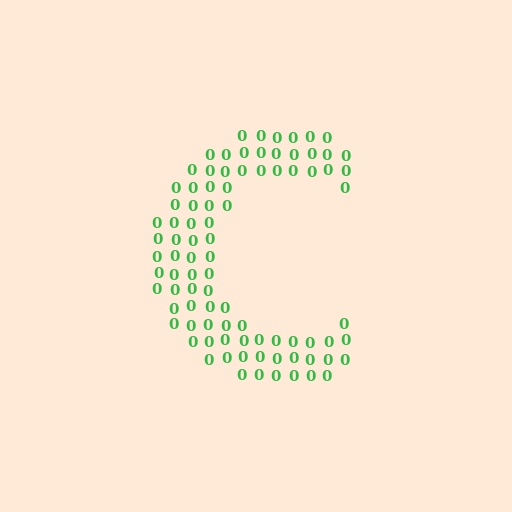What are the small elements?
The small elements are digit 0's.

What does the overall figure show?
The overall figure shows the letter C.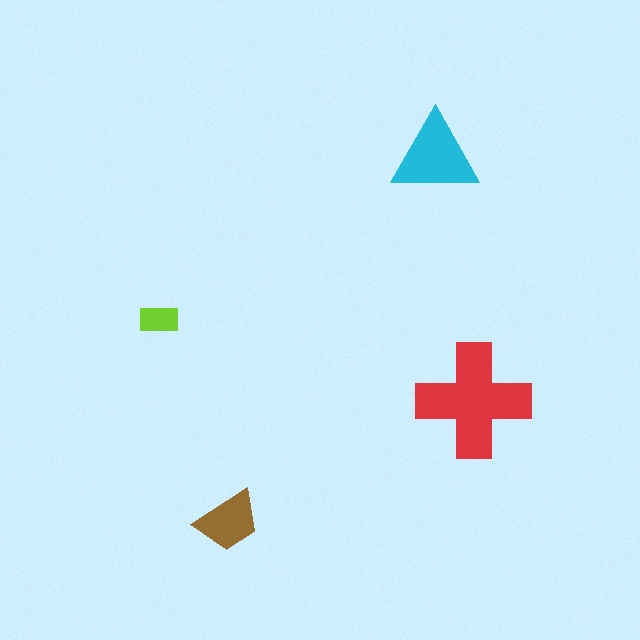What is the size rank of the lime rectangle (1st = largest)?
4th.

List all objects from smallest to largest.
The lime rectangle, the brown trapezoid, the cyan triangle, the red cross.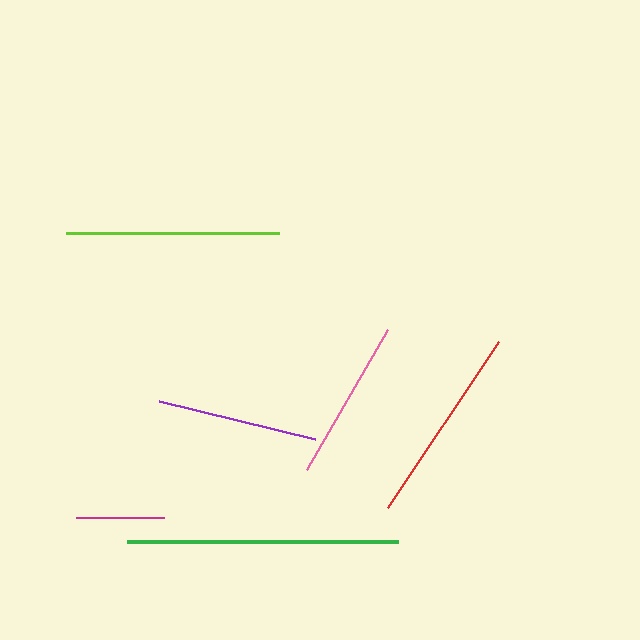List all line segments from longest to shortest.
From longest to shortest: green, lime, red, pink, purple, magenta.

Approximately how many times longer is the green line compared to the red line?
The green line is approximately 1.4 times the length of the red line.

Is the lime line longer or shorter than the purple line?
The lime line is longer than the purple line.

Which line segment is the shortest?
The magenta line is the shortest at approximately 89 pixels.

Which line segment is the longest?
The green line is the longest at approximately 271 pixels.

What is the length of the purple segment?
The purple segment is approximately 161 pixels long.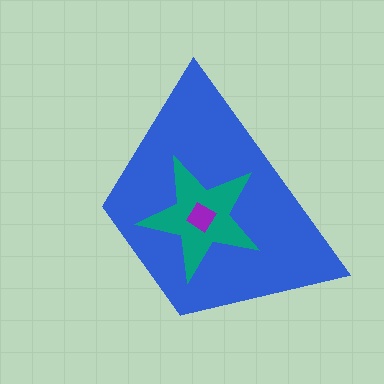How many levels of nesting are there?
3.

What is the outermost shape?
The blue trapezoid.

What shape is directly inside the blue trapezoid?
The teal star.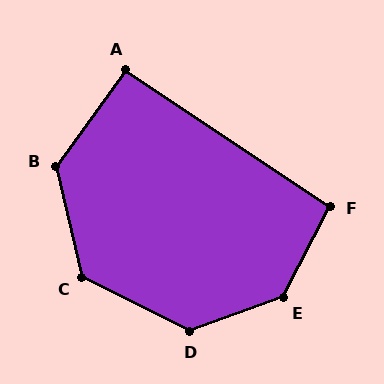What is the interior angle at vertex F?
Approximately 96 degrees (obtuse).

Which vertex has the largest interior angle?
E, at approximately 138 degrees.